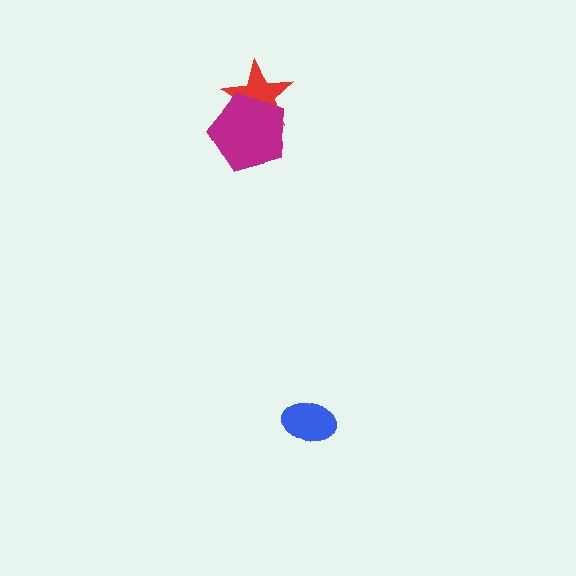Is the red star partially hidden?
Yes, it is partially covered by another shape.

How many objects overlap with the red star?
1 object overlaps with the red star.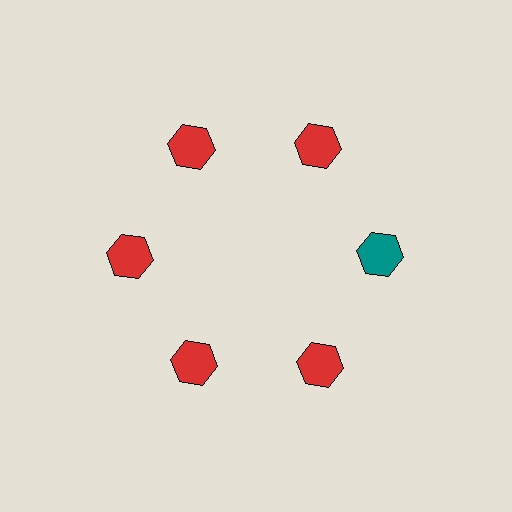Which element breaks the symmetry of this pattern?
The teal hexagon at roughly the 3 o'clock position breaks the symmetry. All other shapes are red hexagons.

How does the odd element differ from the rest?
It has a different color: teal instead of red.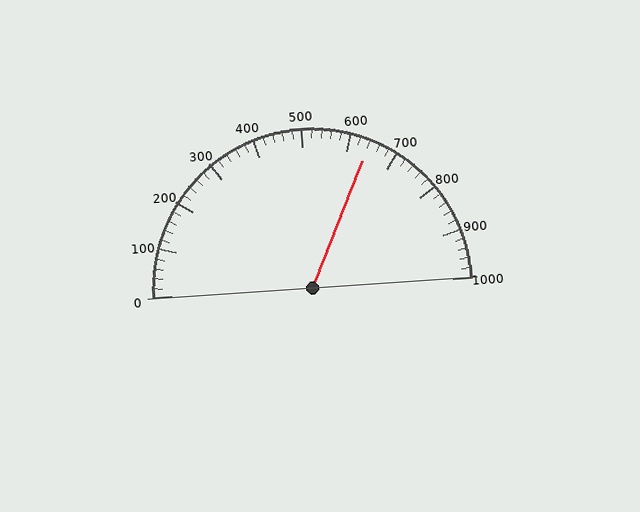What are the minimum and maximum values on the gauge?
The gauge ranges from 0 to 1000.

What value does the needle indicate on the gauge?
The needle indicates approximately 640.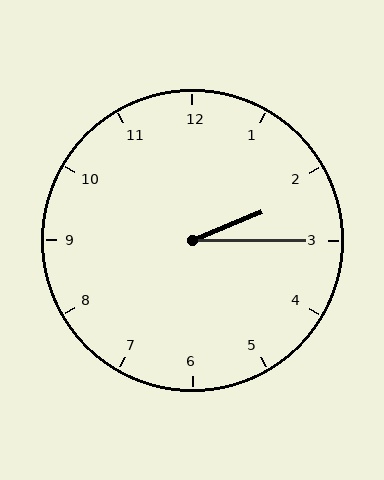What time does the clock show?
2:15.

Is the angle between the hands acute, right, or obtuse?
It is acute.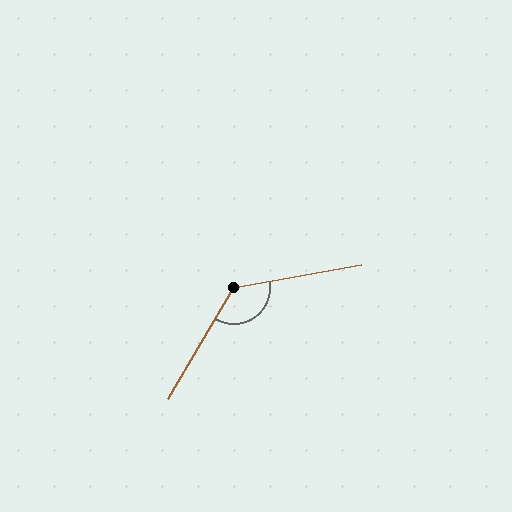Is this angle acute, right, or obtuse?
It is obtuse.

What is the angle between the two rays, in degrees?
Approximately 131 degrees.